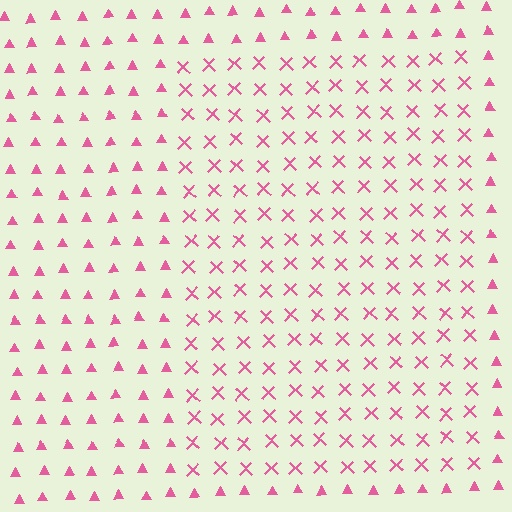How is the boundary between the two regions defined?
The boundary is defined by a change in element shape: X marks inside vs. triangles outside. All elements share the same color and spacing.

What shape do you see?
I see a rectangle.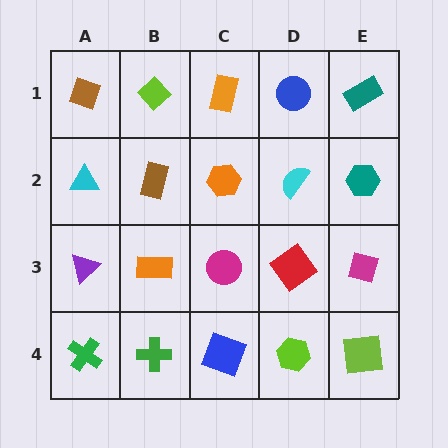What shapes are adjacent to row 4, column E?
A magenta diamond (row 3, column E), a lime hexagon (row 4, column D).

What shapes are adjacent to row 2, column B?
A lime diamond (row 1, column B), an orange rectangle (row 3, column B), a cyan triangle (row 2, column A), an orange hexagon (row 2, column C).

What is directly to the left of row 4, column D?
A blue square.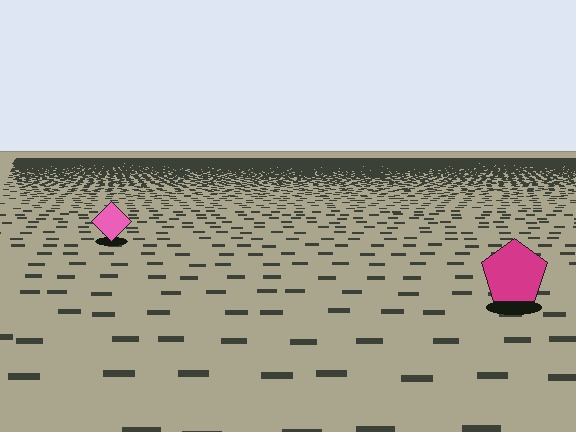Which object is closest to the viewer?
The magenta pentagon is closest. The texture marks near it are larger and more spread out.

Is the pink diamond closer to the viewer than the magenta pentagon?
No. The magenta pentagon is closer — you can tell from the texture gradient: the ground texture is coarser near it.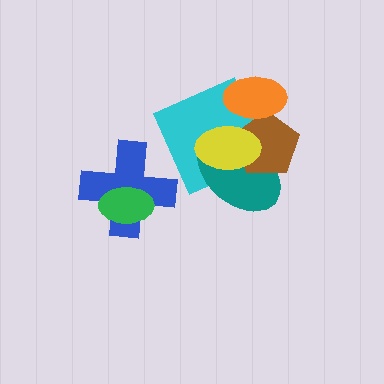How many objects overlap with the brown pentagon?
4 objects overlap with the brown pentagon.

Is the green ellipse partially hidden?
No, no other shape covers it.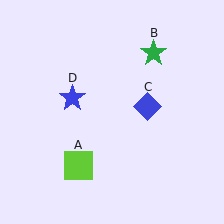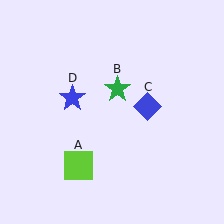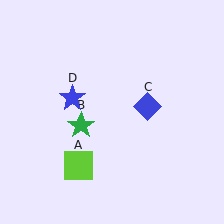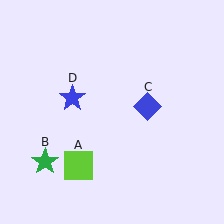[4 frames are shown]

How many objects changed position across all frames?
1 object changed position: green star (object B).